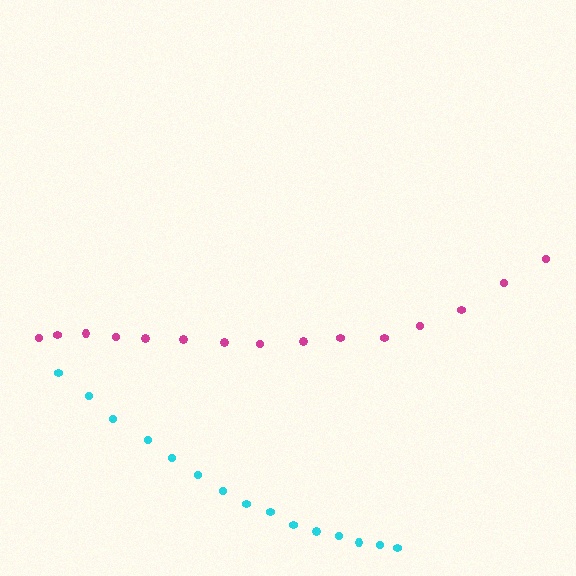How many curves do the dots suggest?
There are 2 distinct paths.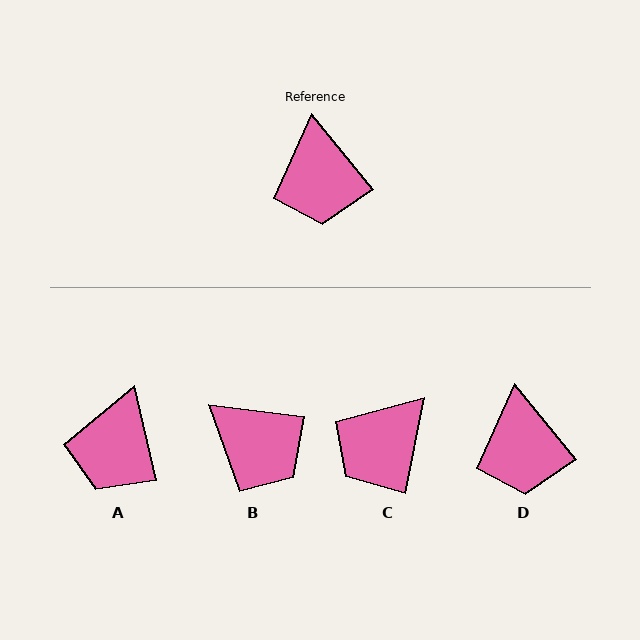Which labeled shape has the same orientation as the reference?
D.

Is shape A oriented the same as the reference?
No, it is off by about 26 degrees.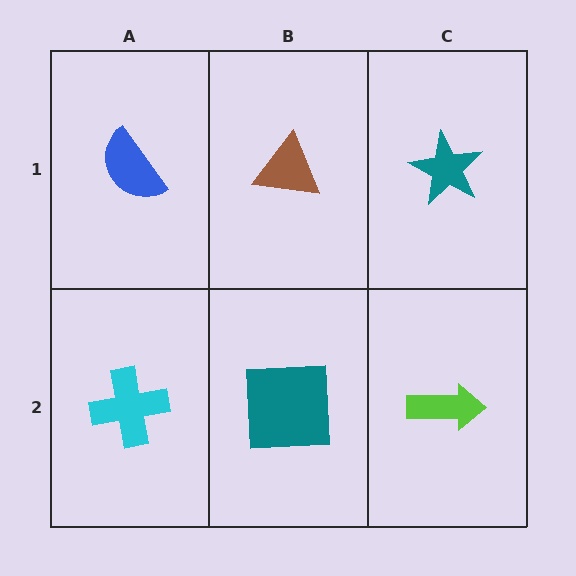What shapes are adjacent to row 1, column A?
A cyan cross (row 2, column A), a brown triangle (row 1, column B).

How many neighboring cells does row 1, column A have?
2.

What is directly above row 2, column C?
A teal star.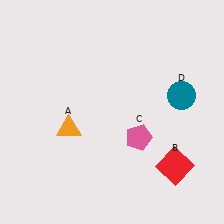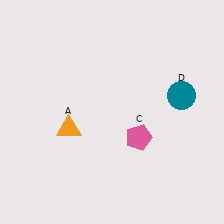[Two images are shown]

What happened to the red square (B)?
The red square (B) was removed in Image 2. It was in the bottom-right area of Image 1.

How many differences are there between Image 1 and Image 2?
There is 1 difference between the two images.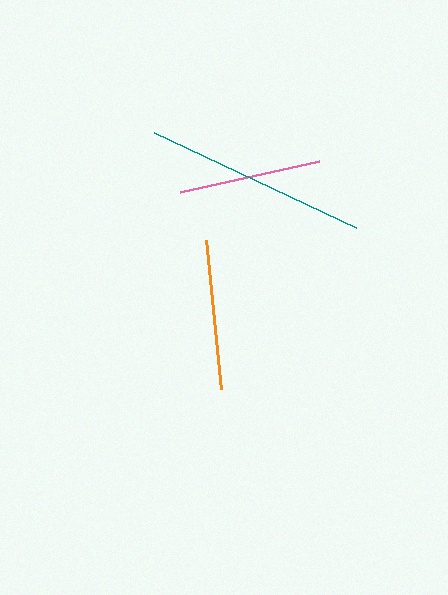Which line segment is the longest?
The teal line is the longest at approximately 223 pixels.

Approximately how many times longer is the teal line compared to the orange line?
The teal line is approximately 1.5 times the length of the orange line.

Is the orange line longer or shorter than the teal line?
The teal line is longer than the orange line.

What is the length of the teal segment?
The teal segment is approximately 223 pixels long.